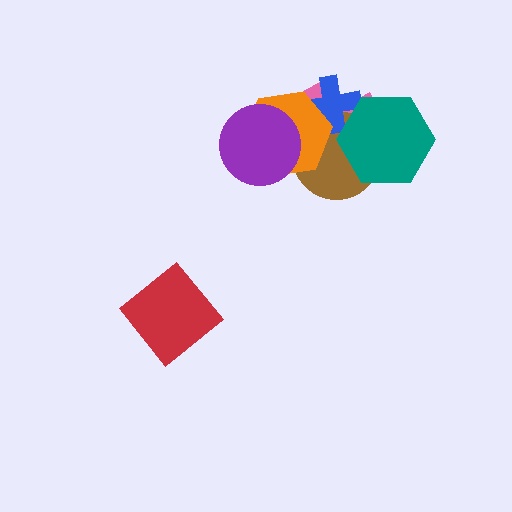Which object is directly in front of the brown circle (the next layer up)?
The blue cross is directly in front of the brown circle.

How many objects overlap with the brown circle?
4 objects overlap with the brown circle.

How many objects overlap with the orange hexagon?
4 objects overlap with the orange hexagon.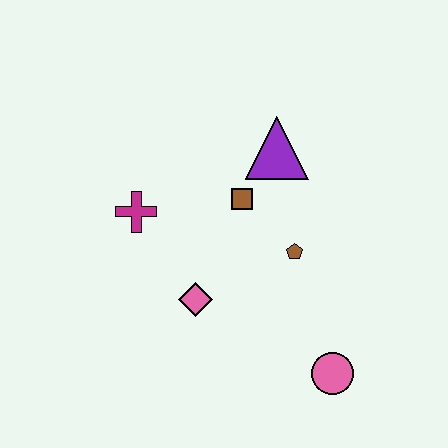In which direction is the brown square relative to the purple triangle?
The brown square is below the purple triangle.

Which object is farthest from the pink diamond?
The purple triangle is farthest from the pink diamond.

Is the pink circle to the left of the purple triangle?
No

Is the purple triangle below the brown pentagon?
No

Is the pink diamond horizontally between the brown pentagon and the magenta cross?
Yes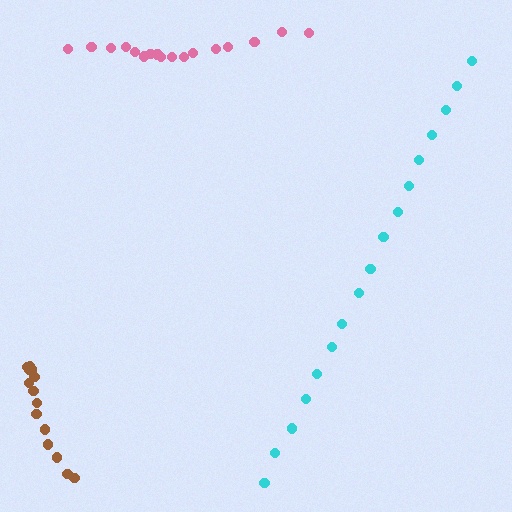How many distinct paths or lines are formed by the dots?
There are 3 distinct paths.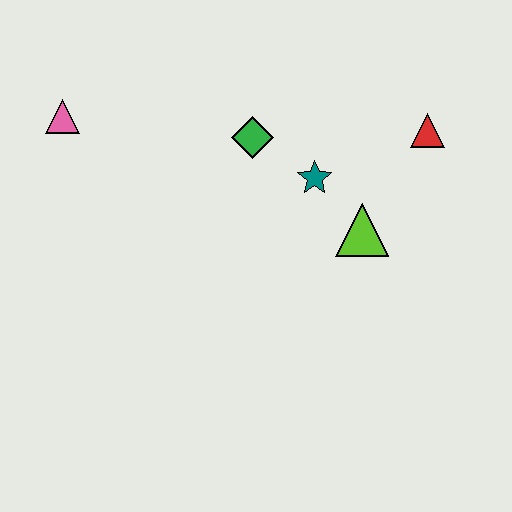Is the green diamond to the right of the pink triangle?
Yes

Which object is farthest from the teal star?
The pink triangle is farthest from the teal star.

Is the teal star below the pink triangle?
Yes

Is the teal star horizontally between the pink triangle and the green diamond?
No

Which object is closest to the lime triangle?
The teal star is closest to the lime triangle.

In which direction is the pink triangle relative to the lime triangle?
The pink triangle is to the left of the lime triangle.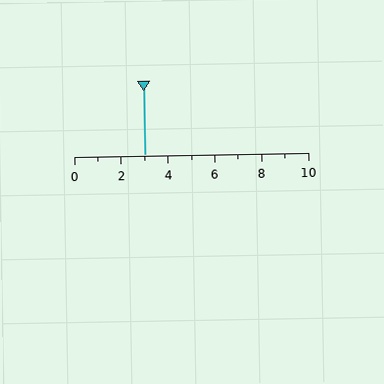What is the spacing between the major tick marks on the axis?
The major ticks are spaced 2 apart.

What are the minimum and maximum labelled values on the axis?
The axis runs from 0 to 10.